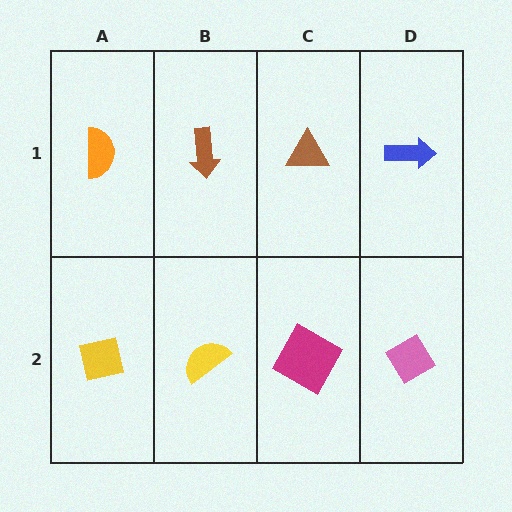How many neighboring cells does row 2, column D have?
2.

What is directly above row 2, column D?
A blue arrow.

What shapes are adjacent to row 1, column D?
A pink diamond (row 2, column D), a brown triangle (row 1, column C).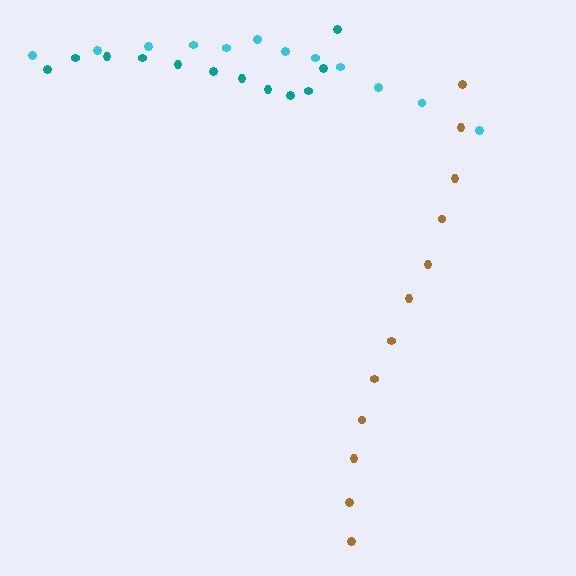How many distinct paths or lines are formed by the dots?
There are 3 distinct paths.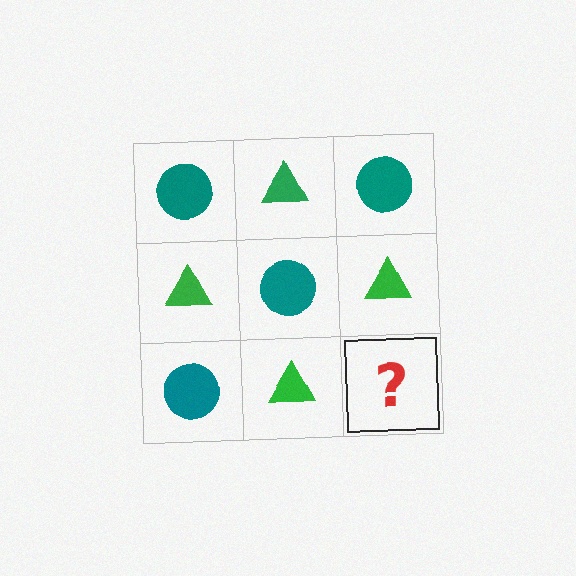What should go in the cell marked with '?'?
The missing cell should contain a teal circle.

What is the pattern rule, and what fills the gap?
The rule is that it alternates teal circle and green triangle in a checkerboard pattern. The gap should be filled with a teal circle.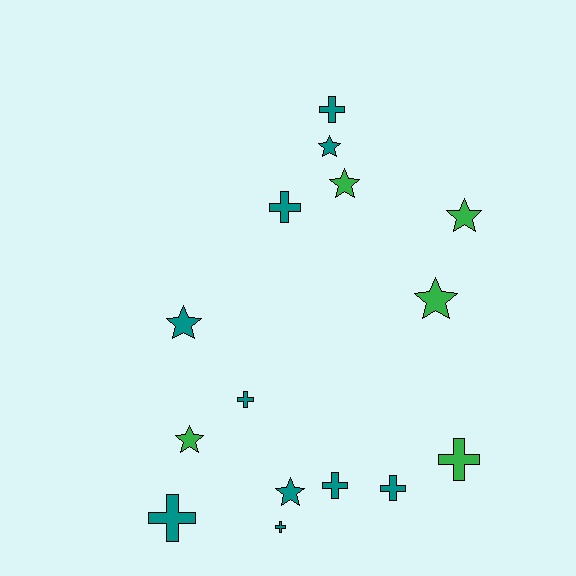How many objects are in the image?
There are 15 objects.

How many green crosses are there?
There is 1 green cross.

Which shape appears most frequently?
Cross, with 8 objects.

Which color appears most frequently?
Teal, with 10 objects.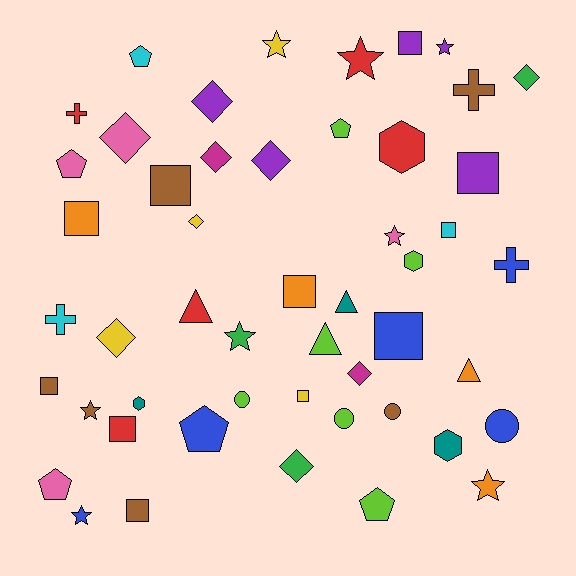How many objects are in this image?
There are 50 objects.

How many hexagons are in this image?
There are 4 hexagons.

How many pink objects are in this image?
There are 4 pink objects.